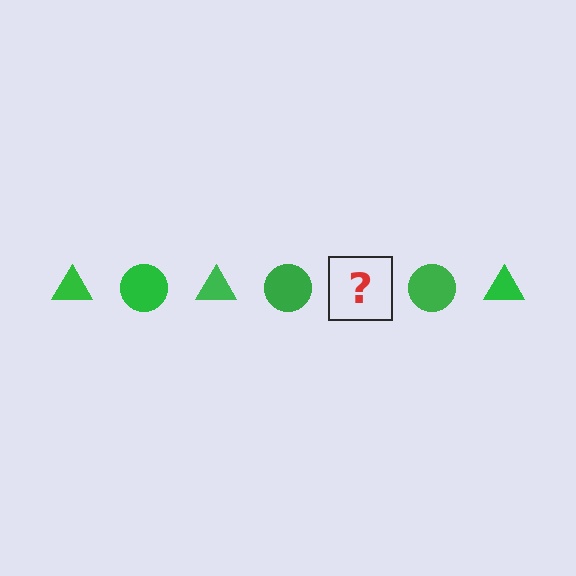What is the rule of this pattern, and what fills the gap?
The rule is that the pattern cycles through triangle, circle shapes in green. The gap should be filled with a green triangle.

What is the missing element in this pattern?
The missing element is a green triangle.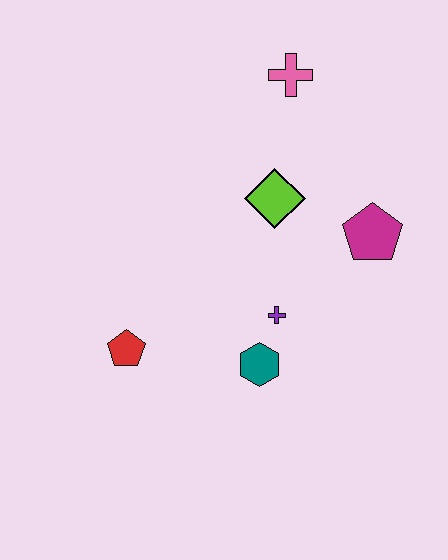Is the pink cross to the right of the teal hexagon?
Yes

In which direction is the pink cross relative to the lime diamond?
The pink cross is above the lime diamond.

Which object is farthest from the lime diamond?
The red pentagon is farthest from the lime diamond.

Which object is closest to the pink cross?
The lime diamond is closest to the pink cross.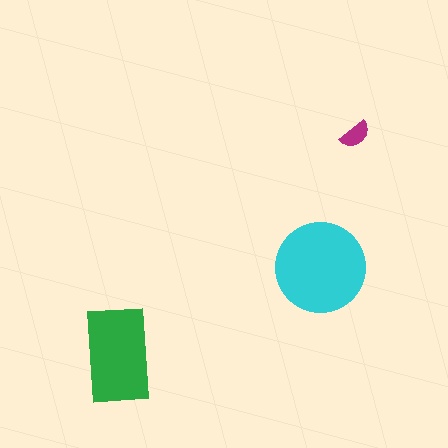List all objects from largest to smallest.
The cyan circle, the green rectangle, the magenta semicircle.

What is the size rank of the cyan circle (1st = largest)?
1st.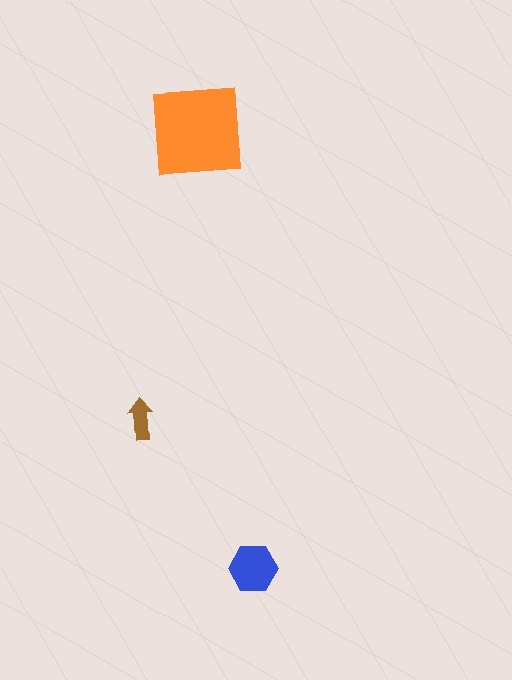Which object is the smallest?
The brown arrow.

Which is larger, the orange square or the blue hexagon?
The orange square.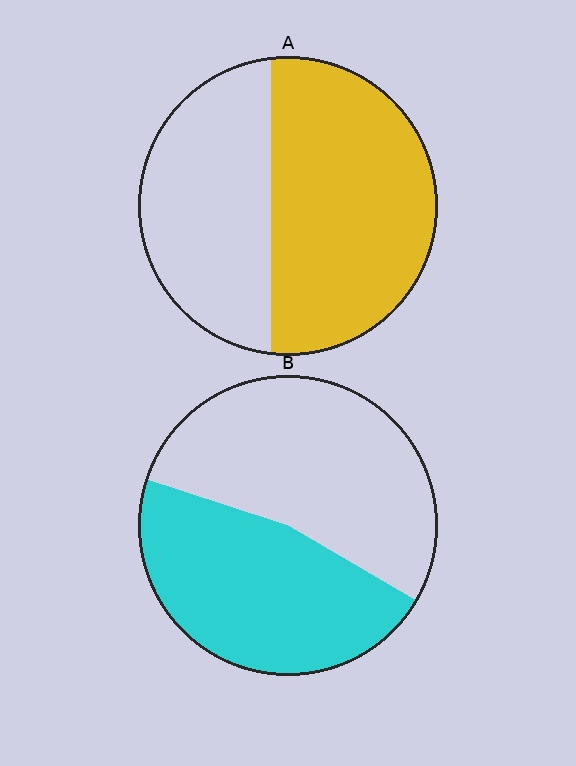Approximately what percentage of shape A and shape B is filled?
A is approximately 55% and B is approximately 45%.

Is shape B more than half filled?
Roughly half.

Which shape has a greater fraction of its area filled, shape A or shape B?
Shape A.